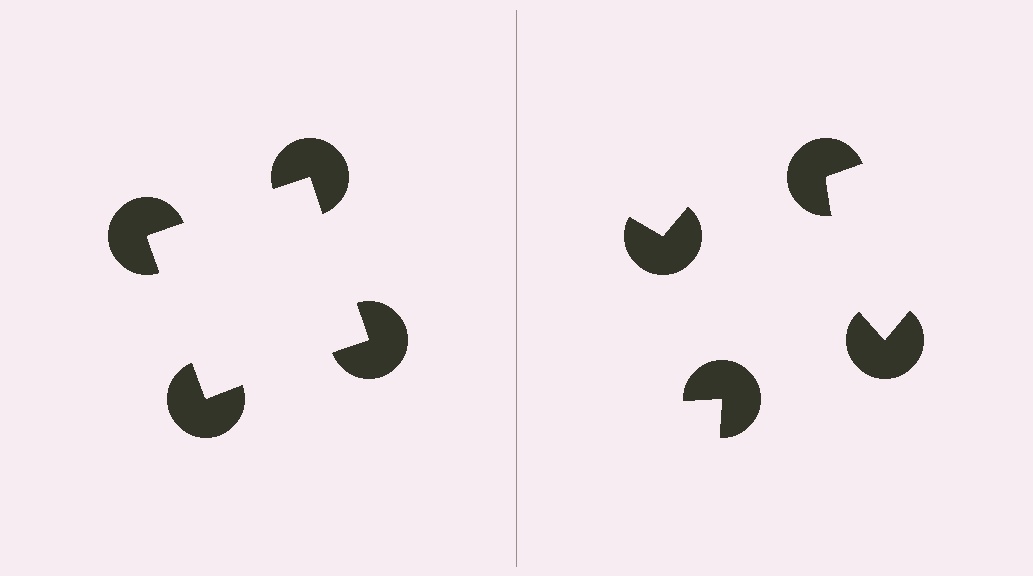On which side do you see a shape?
An illusory square appears on the left side. On the right side the wedge cuts are rotated, so no coherent shape forms.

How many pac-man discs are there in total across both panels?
8 — 4 on each side.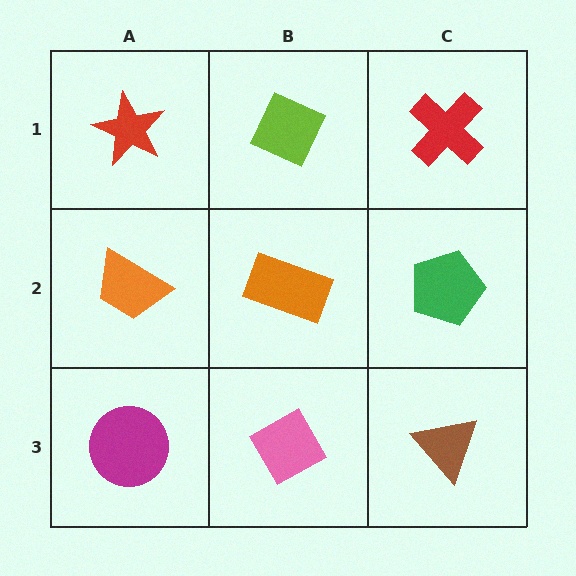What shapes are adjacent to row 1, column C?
A green pentagon (row 2, column C), a lime diamond (row 1, column B).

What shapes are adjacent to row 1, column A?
An orange trapezoid (row 2, column A), a lime diamond (row 1, column B).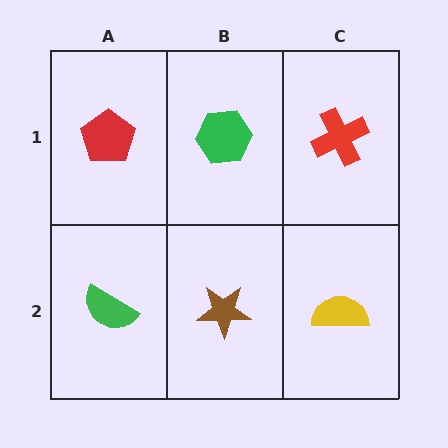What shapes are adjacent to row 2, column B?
A green hexagon (row 1, column B), a green semicircle (row 2, column A), a yellow semicircle (row 2, column C).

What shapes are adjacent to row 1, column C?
A yellow semicircle (row 2, column C), a green hexagon (row 1, column B).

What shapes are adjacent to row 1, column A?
A green semicircle (row 2, column A), a green hexagon (row 1, column B).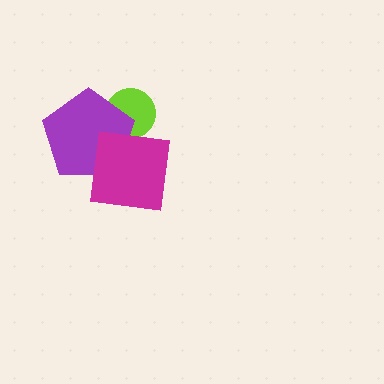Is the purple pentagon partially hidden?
Yes, it is partially covered by another shape.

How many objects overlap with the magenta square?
2 objects overlap with the magenta square.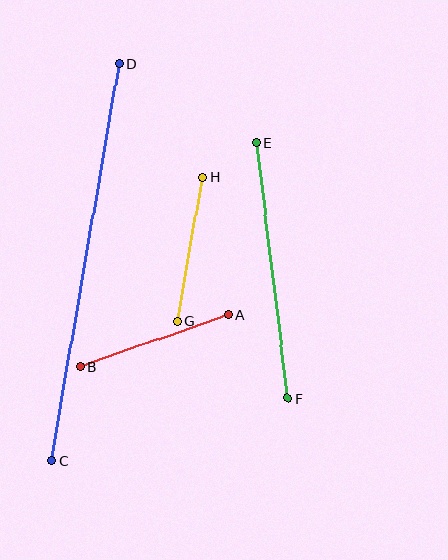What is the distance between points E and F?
The distance is approximately 257 pixels.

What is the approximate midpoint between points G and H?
The midpoint is at approximately (190, 249) pixels.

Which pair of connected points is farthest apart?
Points C and D are farthest apart.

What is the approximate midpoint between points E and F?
The midpoint is at approximately (272, 271) pixels.